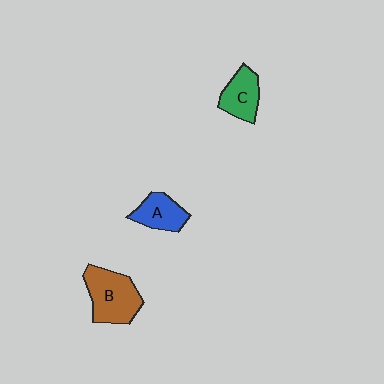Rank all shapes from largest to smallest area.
From largest to smallest: B (brown), C (green), A (blue).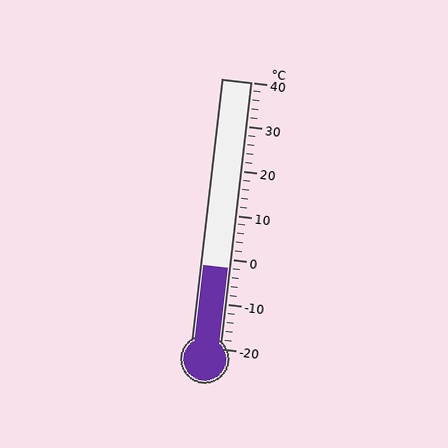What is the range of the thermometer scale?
The thermometer scale ranges from -20°C to 40°C.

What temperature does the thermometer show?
The thermometer shows approximately -2°C.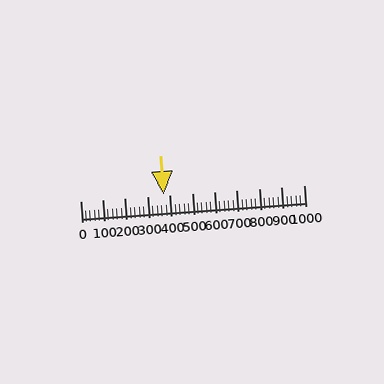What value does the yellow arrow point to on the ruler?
The yellow arrow points to approximately 373.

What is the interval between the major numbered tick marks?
The major tick marks are spaced 100 units apart.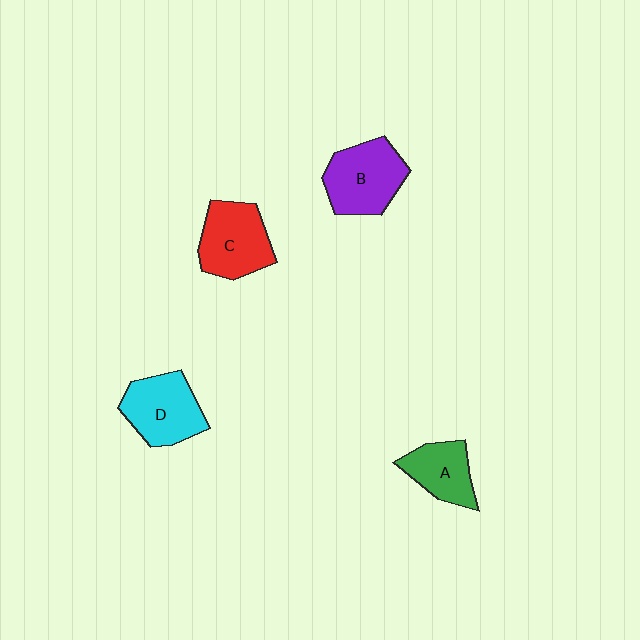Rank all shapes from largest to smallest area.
From largest to smallest: B (purple), D (cyan), C (red), A (green).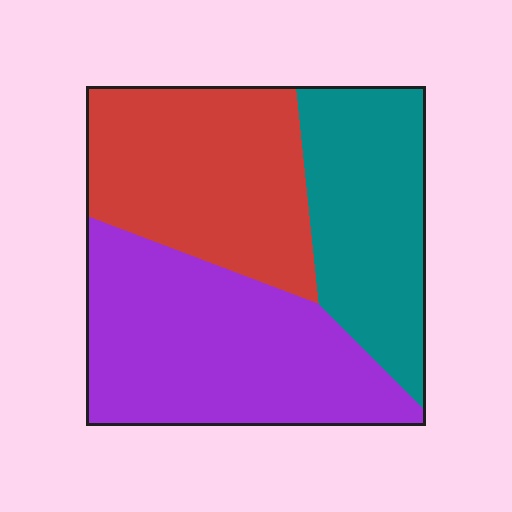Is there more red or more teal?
Red.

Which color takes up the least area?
Teal, at roughly 25%.